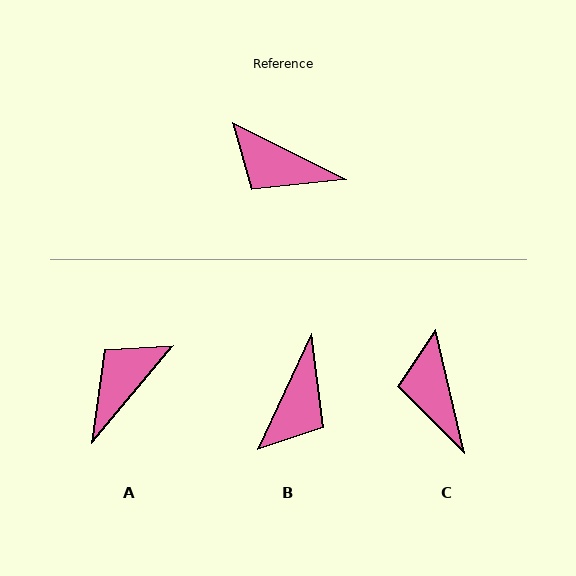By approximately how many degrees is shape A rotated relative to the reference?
Approximately 103 degrees clockwise.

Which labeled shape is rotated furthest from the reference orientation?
A, about 103 degrees away.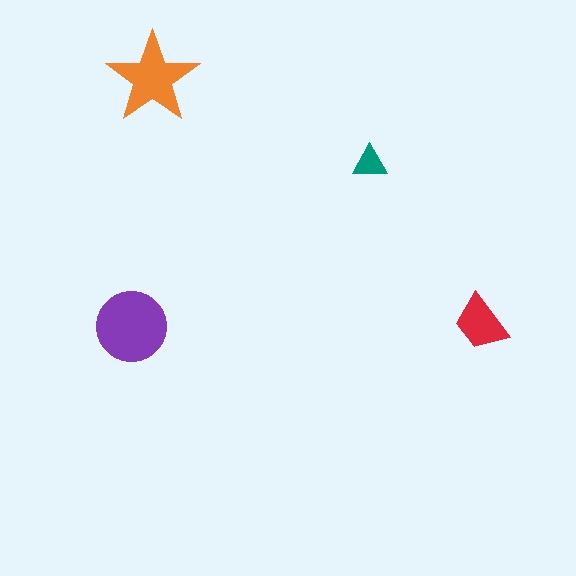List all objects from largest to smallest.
The purple circle, the orange star, the red trapezoid, the teal triangle.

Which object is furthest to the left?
The purple circle is leftmost.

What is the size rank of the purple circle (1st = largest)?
1st.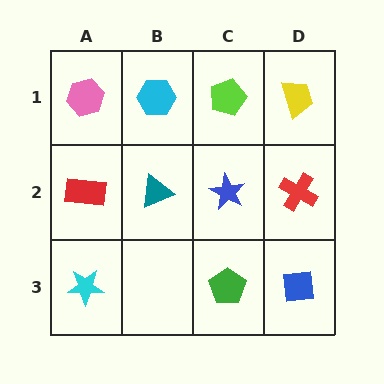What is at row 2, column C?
A blue star.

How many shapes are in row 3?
3 shapes.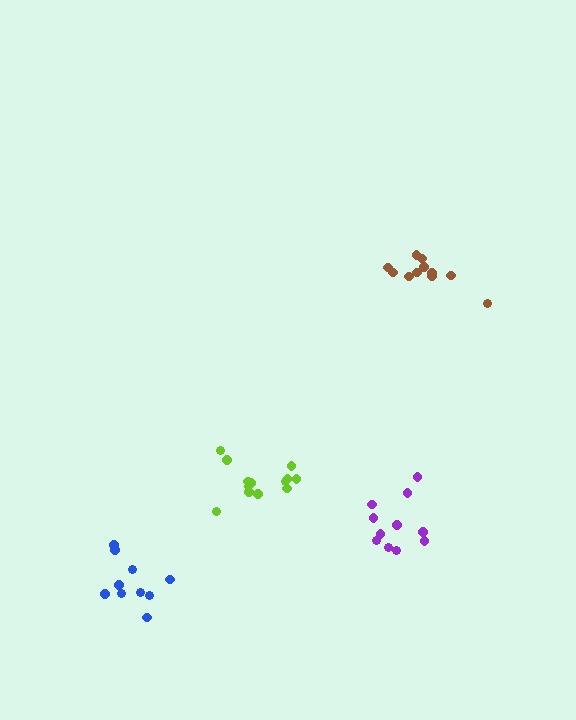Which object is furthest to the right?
The brown cluster is rightmost.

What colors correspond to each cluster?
The clusters are colored: blue, purple, lime, brown.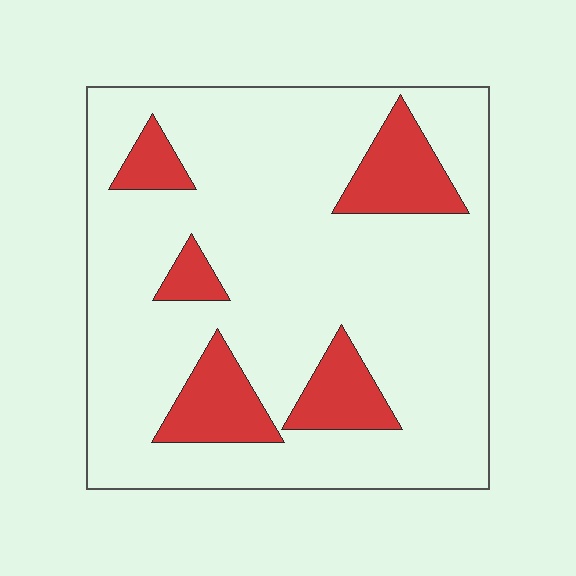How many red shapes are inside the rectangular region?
5.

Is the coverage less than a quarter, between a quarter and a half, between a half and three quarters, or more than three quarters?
Less than a quarter.